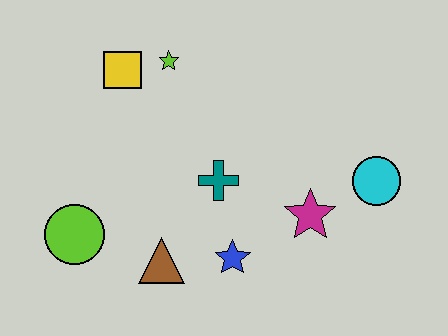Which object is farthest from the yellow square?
The cyan circle is farthest from the yellow square.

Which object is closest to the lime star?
The yellow square is closest to the lime star.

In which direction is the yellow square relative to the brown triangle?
The yellow square is above the brown triangle.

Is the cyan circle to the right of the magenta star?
Yes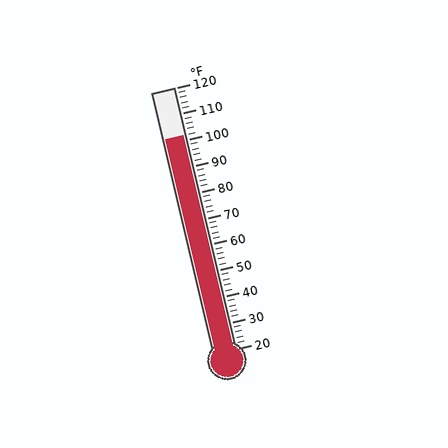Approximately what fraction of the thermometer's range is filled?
The thermometer is filled to approximately 80% of its range.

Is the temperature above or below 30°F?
The temperature is above 30°F.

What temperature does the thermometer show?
The thermometer shows approximately 102°F.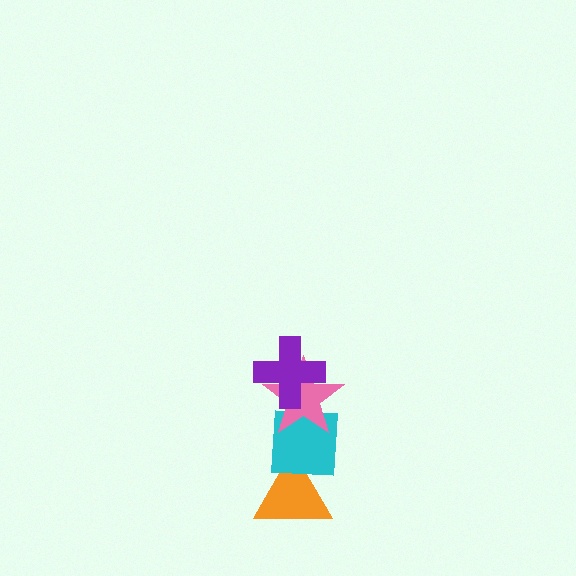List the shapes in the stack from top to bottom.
From top to bottom: the purple cross, the pink star, the cyan square, the orange triangle.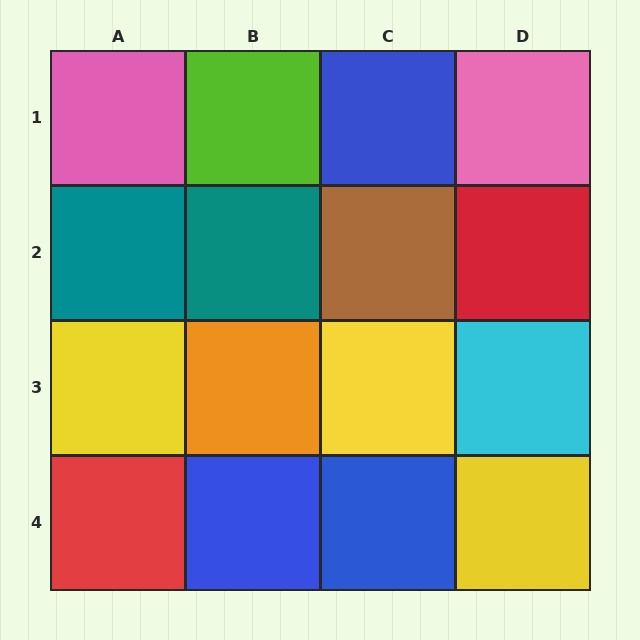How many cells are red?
2 cells are red.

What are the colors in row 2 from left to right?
Teal, teal, brown, red.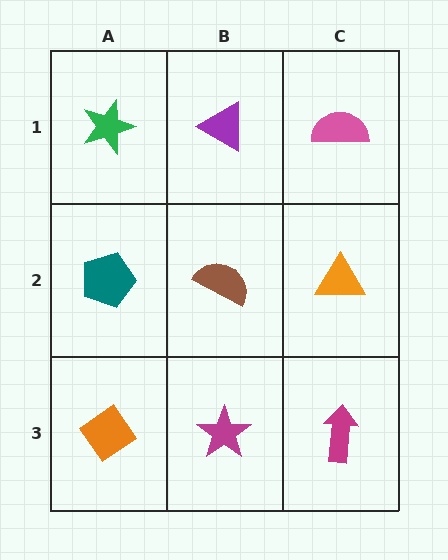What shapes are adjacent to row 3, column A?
A teal pentagon (row 2, column A), a magenta star (row 3, column B).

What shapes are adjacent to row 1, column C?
An orange triangle (row 2, column C), a purple triangle (row 1, column B).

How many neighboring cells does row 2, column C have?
3.